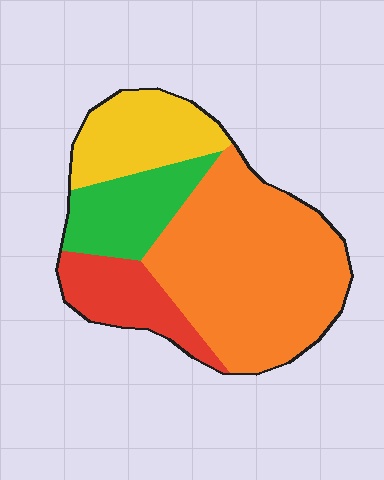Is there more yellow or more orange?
Orange.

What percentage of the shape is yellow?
Yellow covers around 20% of the shape.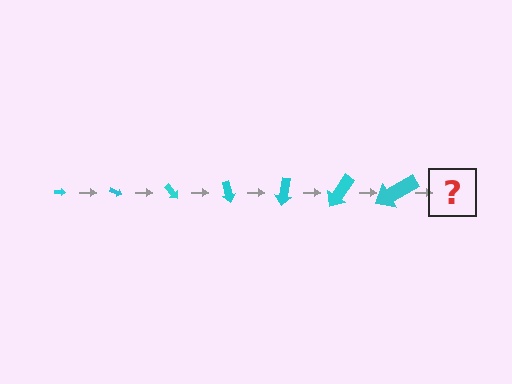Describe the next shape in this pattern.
It should be an arrow, larger than the previous one and rotated 175 degrees from the start.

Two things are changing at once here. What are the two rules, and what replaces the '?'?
The two rules are that the arrow grows larger each step and it rotates 25 degrees each step. The '?' should be an arrow, larger than the previous one and rotated 175 degrees from the start.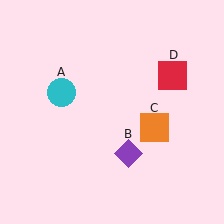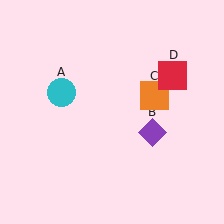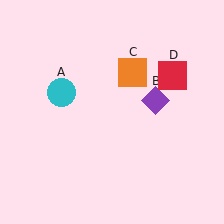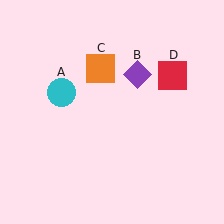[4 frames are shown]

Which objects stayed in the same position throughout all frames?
Cyan circle (object A) and red square (object D) remained stationary.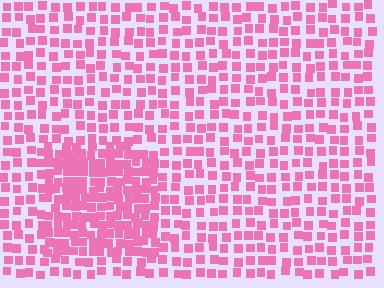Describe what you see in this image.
The image contains small pink elements arranged at two different densities. A rectangle-shaped region is visible where the elements are more densely packed than the surrounding area.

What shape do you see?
I see a rectangle.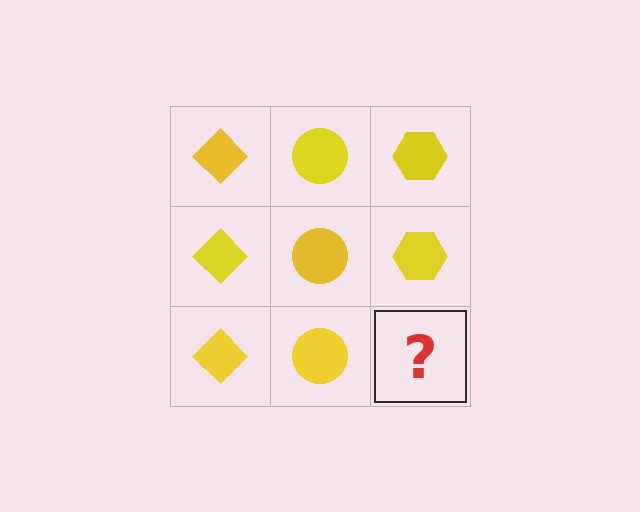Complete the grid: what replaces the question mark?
The question mark should be replaced with a yellow hexagon.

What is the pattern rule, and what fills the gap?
The rule is that each column has a consistent shape. The gap should be filled with a yellow hexagon.